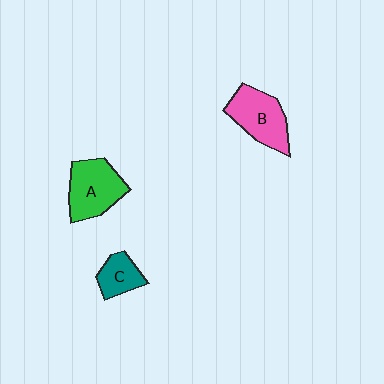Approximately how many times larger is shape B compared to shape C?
Approximately 1.8 times.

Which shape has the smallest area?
Shape C (teal).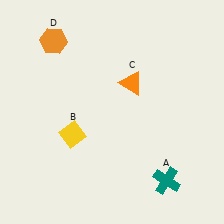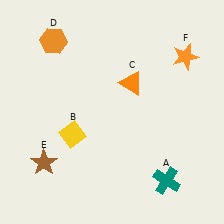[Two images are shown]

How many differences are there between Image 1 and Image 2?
There are 2 differences between the two images.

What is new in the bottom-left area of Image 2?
A brown star (E) was added in the bottom-left area of Image 2.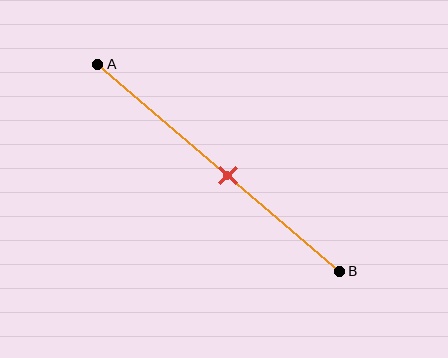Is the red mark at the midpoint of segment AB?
No, the mark is at about 55% from A, not at the 50% midpoint.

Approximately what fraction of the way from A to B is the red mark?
The red mark is approximately 55% of the way from A to B.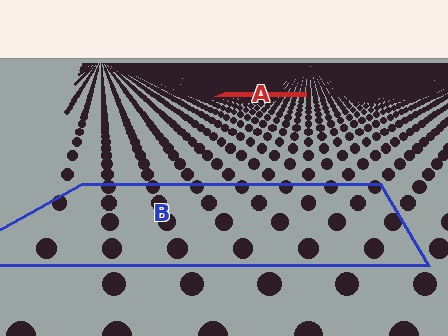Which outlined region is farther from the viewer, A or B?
Region A is farther from the viewer — the texture elements inside it appear smaller and more densely packed.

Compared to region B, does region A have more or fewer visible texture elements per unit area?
Region A has more texture elements per unit area — they are packed more densely because it is farther away.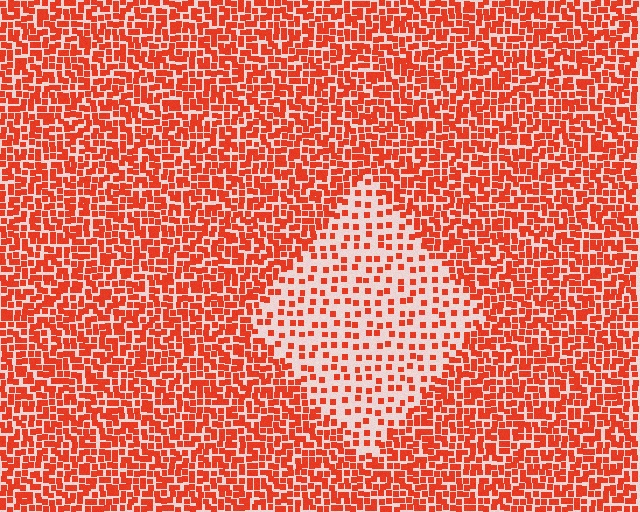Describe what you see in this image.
The image contains small red elements arranged at two different densities. A diamond-shaped region is visible where the elements are less densely packed than the surrounding area.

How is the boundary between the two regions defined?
The boundary is defined by a change in element density (approximately 2.5x ratio). All elements are the same color, size, and shape.